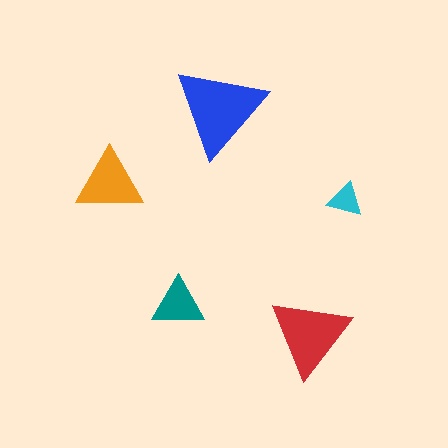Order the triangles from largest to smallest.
the blue one, the red one, the orange one, the teal one, the cyan one.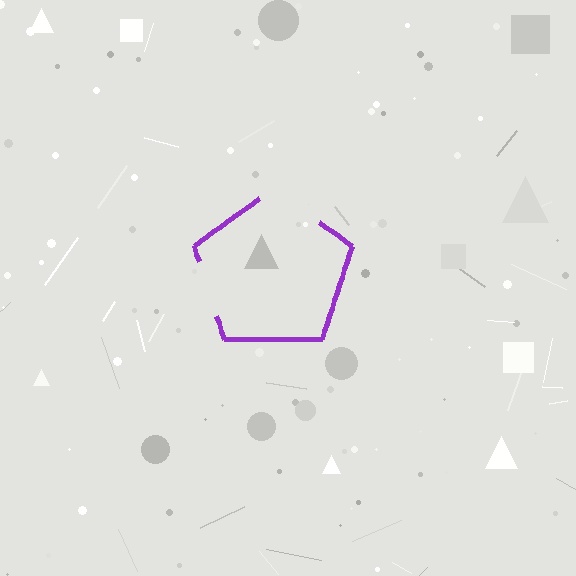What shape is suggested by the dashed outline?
The dashed outline suggests a pentagon.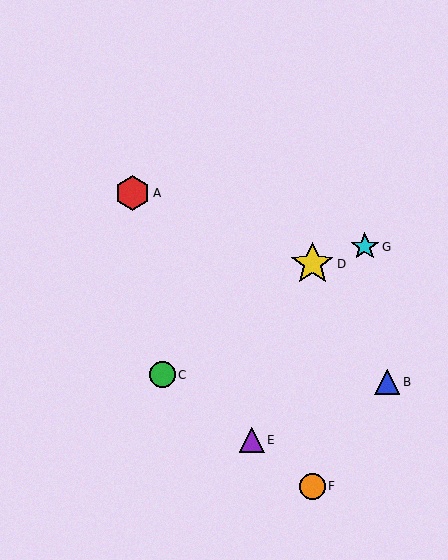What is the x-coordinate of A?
Object A is at x≈133.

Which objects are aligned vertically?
Objects D, F are aligned vertically.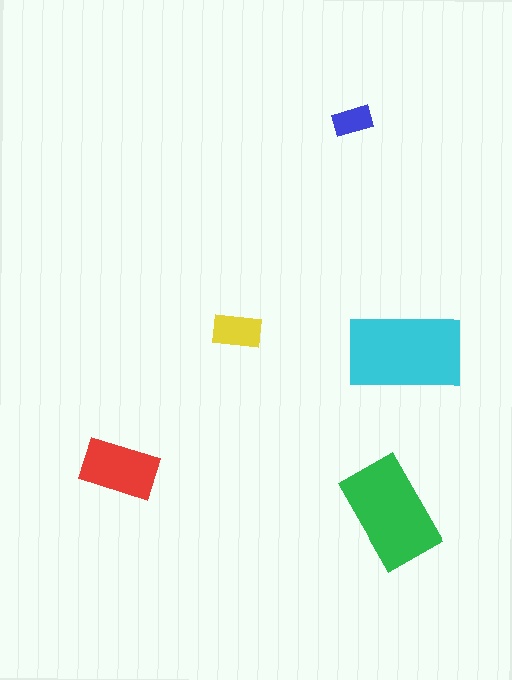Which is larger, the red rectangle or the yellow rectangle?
The red one.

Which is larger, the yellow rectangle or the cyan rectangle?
The cyan one.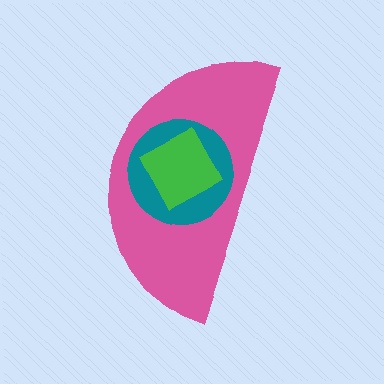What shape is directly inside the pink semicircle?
The teal circle.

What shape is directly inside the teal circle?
The green square.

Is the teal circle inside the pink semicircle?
Yes.